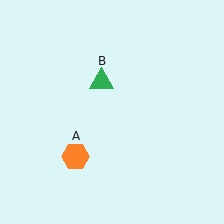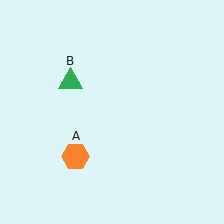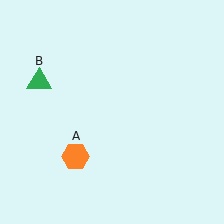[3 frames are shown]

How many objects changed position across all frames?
1 object changed position: green triangle (object B).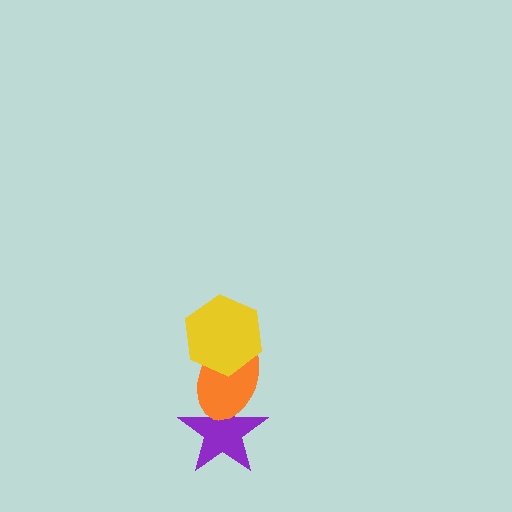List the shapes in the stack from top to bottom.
From top to bottom: the yellow hexagon, the orange ellipse, the purple star.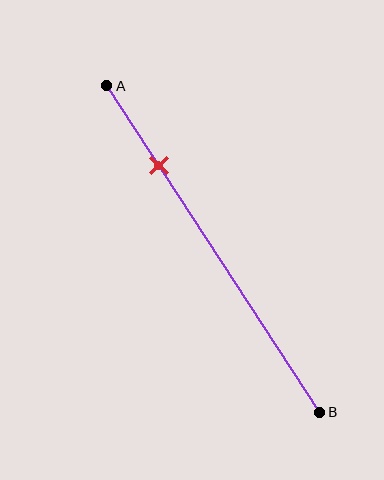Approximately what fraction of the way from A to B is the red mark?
The red mark is approximately 25% of the way from A to B.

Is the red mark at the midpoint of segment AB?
No, the mark is at about 25% from A, not at the 50% midpoint.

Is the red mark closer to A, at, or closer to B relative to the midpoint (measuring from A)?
The red mark is closer to point A than the midpoint of segment AB.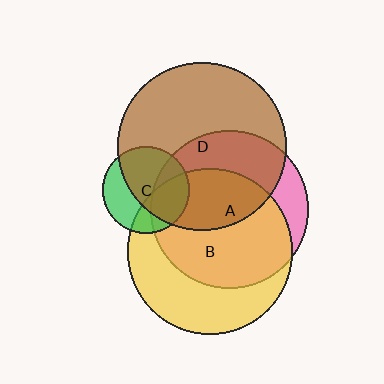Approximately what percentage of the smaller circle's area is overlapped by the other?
Approximately 35%.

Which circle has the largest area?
Circle D (brown).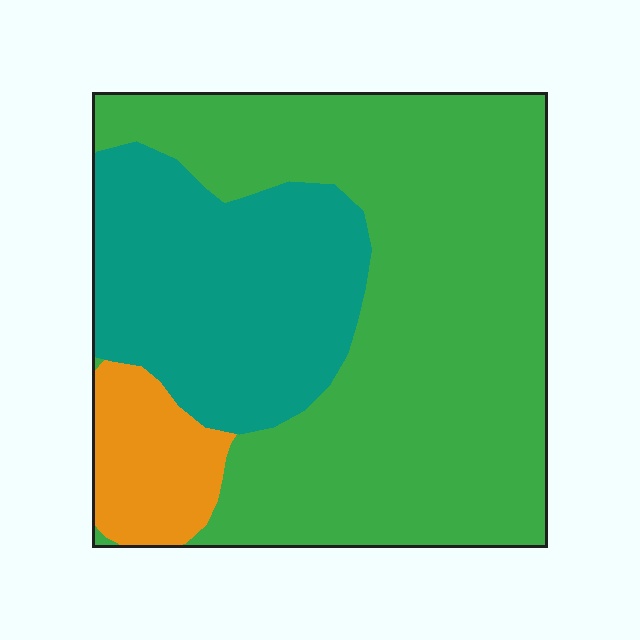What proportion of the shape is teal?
Teal covers 29% of the shape.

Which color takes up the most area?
Green, at roughly 60%.